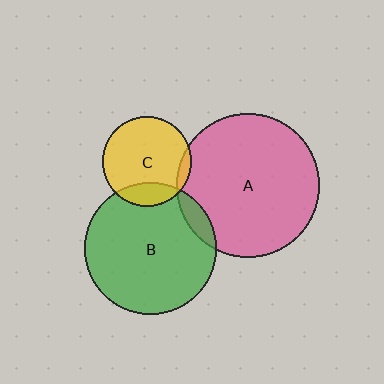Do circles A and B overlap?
Yes.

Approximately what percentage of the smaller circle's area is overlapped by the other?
Approximately 10%.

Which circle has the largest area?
Circle A (pink).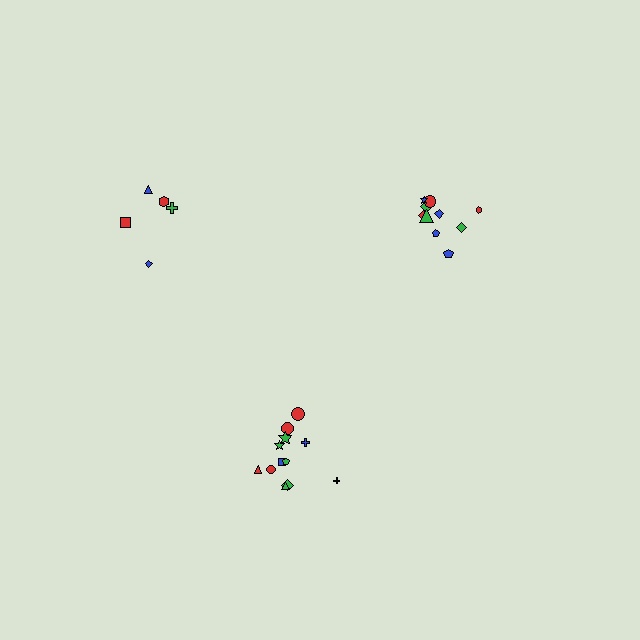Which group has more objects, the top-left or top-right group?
The top-right group.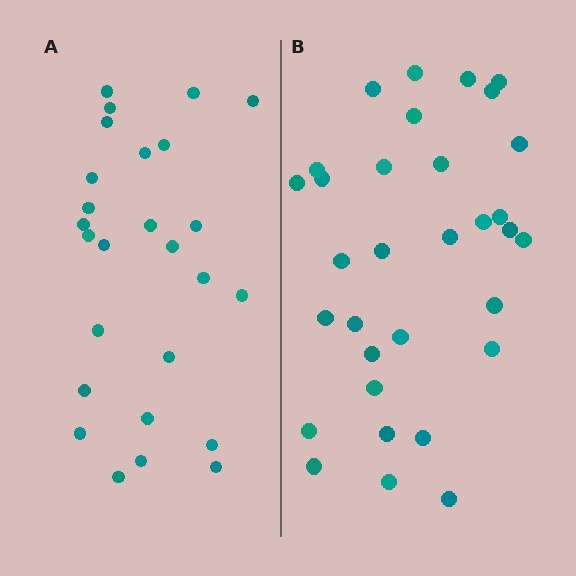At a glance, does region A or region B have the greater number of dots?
Region B (the right region) has more dots.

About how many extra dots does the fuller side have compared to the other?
Region B has about 6 more dots than region A.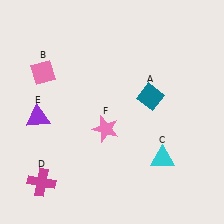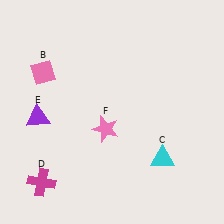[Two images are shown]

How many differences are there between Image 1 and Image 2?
There is 1 difference between the two images.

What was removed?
The teal diamond (A) was removed in Image 2.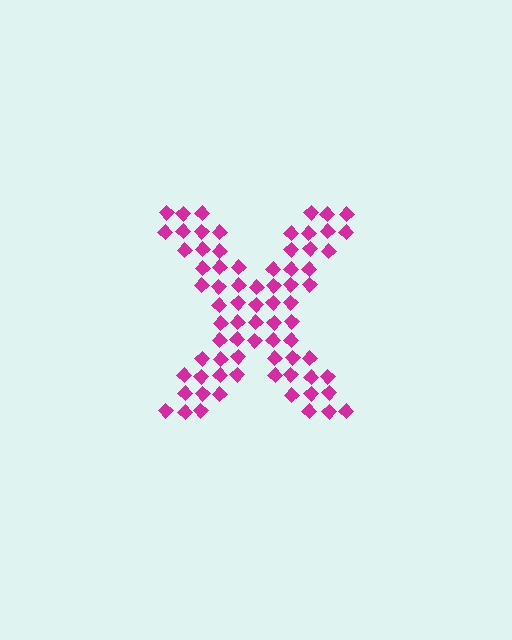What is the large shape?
The large shape is the letter X.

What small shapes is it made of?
It is made of small diamonds.